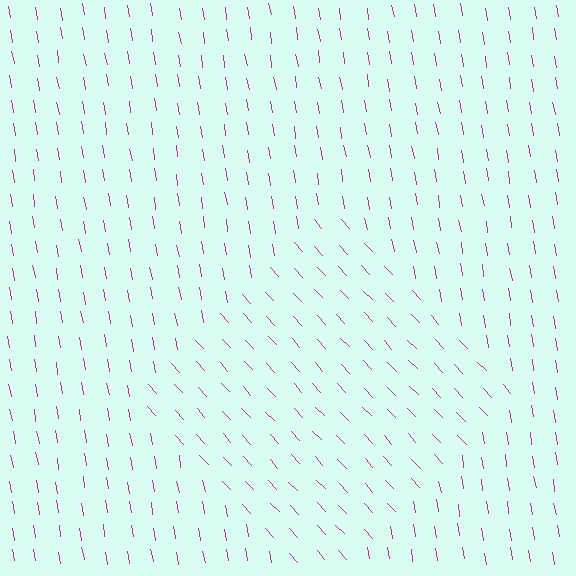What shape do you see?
I see a diamond.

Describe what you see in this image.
The image is filled with small magenta line segments. A diamond region in the image has lines oriented differently from the surrounding lines, creating a visible texture boundary.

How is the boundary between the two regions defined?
The boundary is defined purely by a change in line orientation (approximately 33 degrees difference). All lines are the same color and thickness.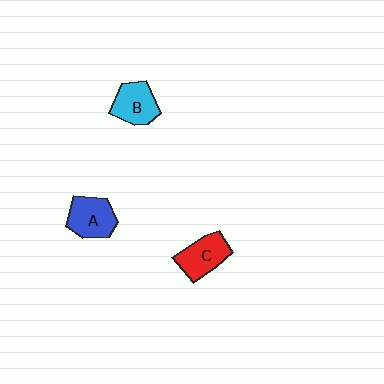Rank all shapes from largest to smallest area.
From largest to smallest: A (blue), C (red), B (cyan).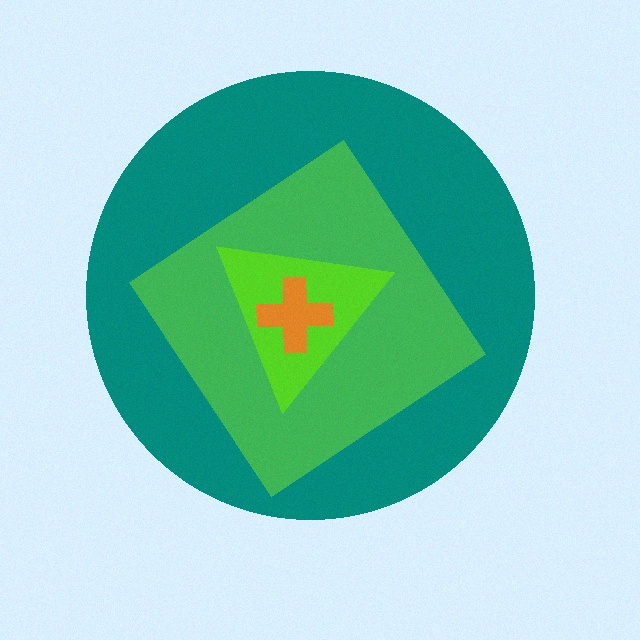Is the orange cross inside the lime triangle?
Yes.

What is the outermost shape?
The teal circle.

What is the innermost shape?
The orange cross.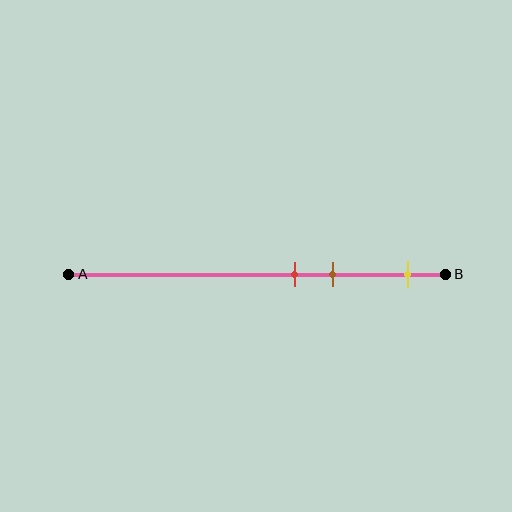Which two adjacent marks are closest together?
The red and brown marks are the closest adjacent pair.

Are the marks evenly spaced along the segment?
No, the marks are not evenly spaced.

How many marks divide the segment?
There are 3 marks dividing the segment.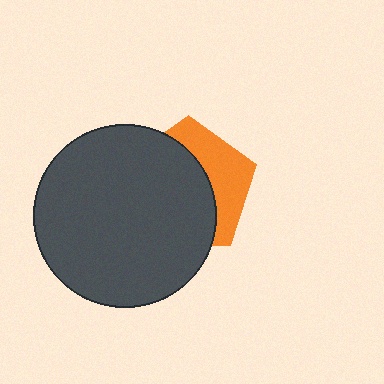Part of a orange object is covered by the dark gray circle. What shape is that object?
It is a pentagon.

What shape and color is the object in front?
The object in front is a dark gray circle.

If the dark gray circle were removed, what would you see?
You would see the complete orange pentagon.